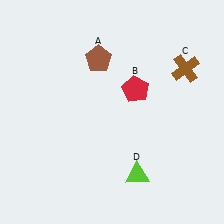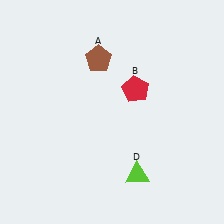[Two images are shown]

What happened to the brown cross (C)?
The brown cross (C) was removed in Image 2. It was in the top-right area of Image 1.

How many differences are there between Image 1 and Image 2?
There is 1 difference between the two images.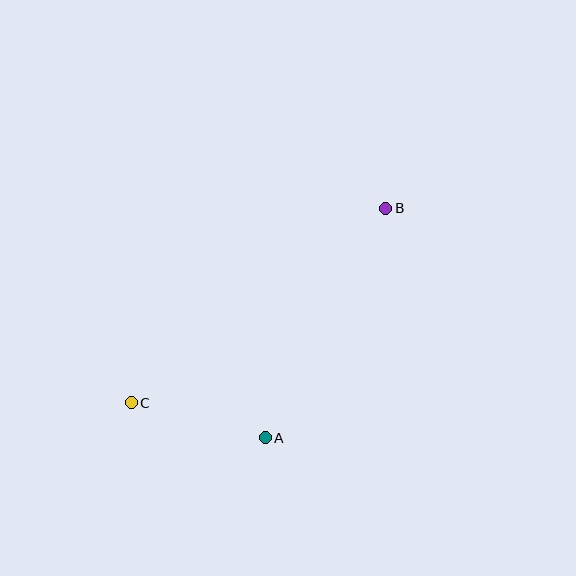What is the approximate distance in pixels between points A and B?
The distance between A and B is approximately 259 pixels.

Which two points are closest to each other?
Points A and C are closest to each other.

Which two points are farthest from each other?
Points B and C are farthest from each other.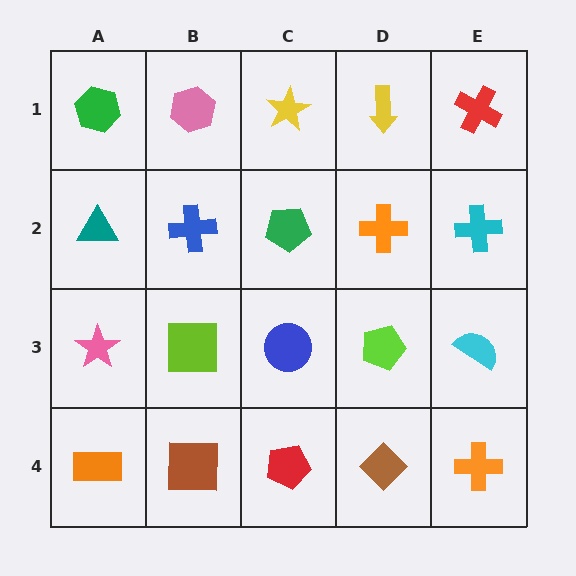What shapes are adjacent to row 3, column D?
An orange cross (row 2, column D), a brown diamond (row 4, column D), a blue circle (row 3, column C), a cyan semicircle (row 3, column E).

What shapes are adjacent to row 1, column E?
A cyan cross (row 2, column E), a yellow arrow (row 1, column D).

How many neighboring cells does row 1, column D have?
3.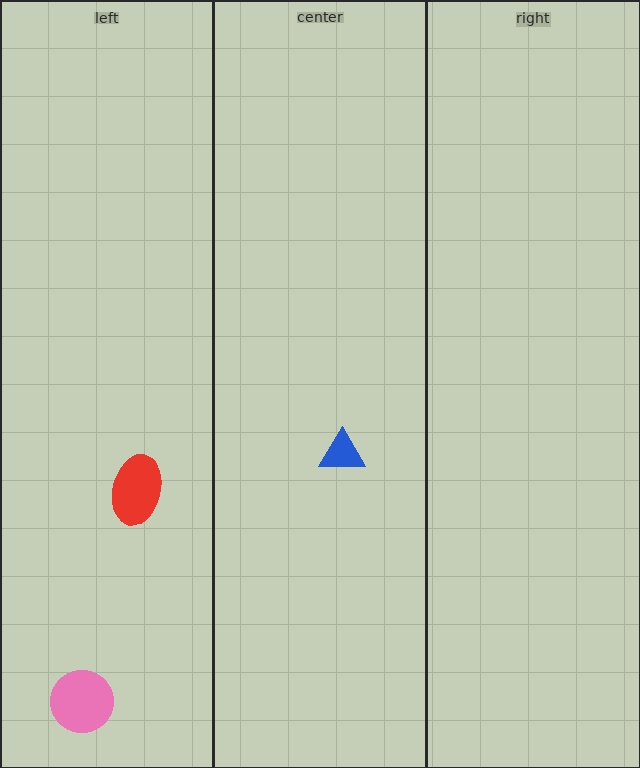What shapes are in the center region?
The blue triangle.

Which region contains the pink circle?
The left region.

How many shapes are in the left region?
2.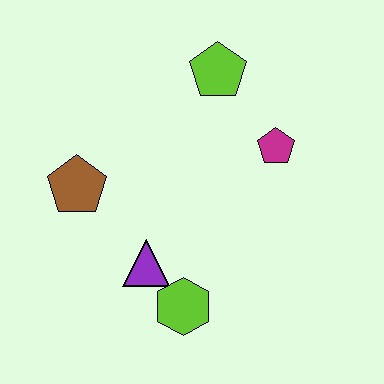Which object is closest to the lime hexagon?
The purple triangle is closest to the lime hexagon.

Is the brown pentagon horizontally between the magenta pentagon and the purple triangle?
No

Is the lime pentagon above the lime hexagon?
Yes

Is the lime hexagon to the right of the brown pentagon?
Yes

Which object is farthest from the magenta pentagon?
The brown pentagon is farthest from the magenta pentagon.